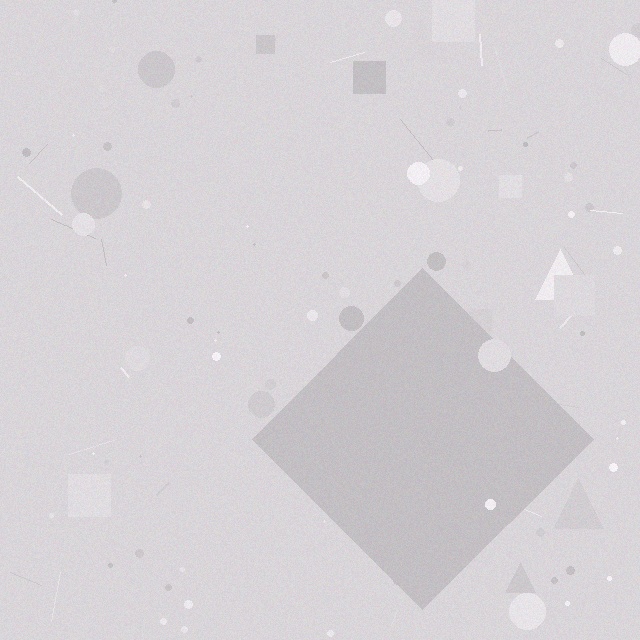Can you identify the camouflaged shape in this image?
The camouflaged shape is a diamond.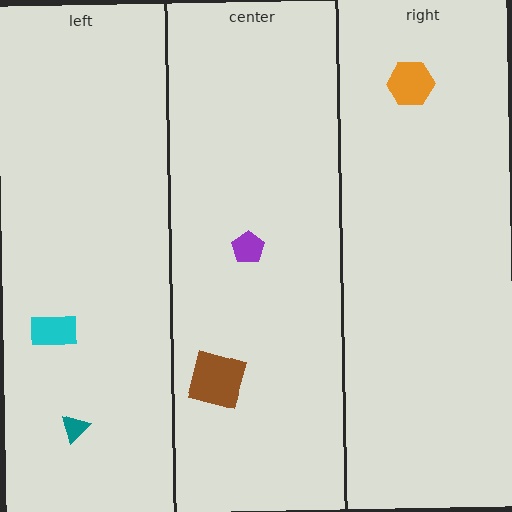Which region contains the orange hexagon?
The right region.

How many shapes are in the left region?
2.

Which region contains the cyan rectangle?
The left region.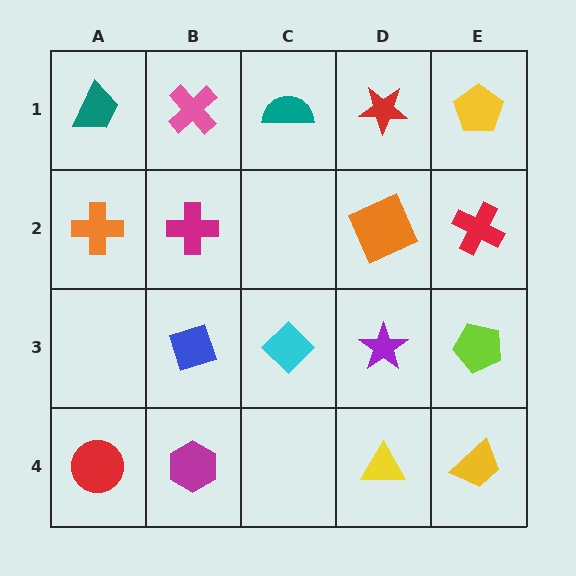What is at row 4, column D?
A yellow triangle.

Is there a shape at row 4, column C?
No, that cell is empty.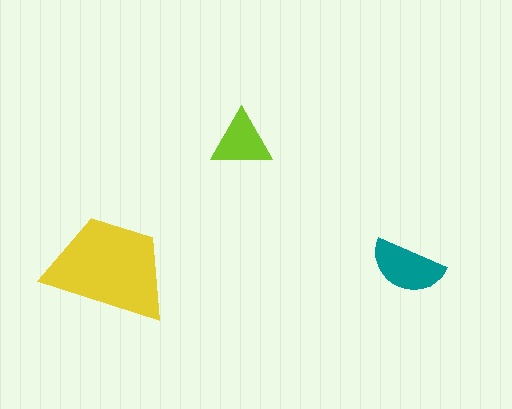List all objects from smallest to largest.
The lime triangle, the teal semicircle, the yellow trapezoid.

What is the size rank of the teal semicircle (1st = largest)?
2nd.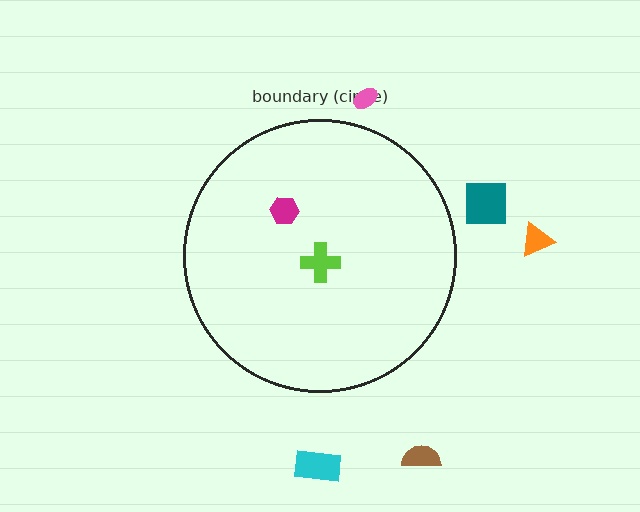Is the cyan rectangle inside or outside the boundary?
Outside.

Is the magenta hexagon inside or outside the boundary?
Inside.